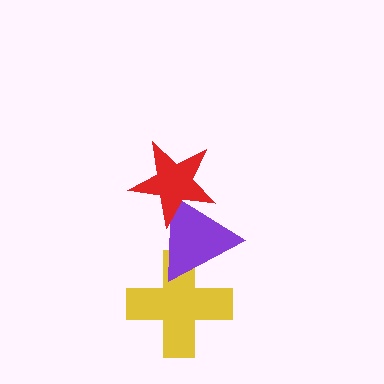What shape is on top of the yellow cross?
The purple triangle is on top of the yellow cross.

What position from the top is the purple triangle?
The purple triangle is 2nd from the top.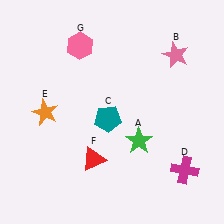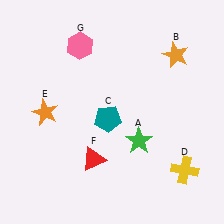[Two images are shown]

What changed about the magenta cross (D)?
In Image 1, D is magenta. In Image 2, it changed to yellow.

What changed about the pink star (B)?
In Image 1, B is pink. In Image 2, it changed to orange.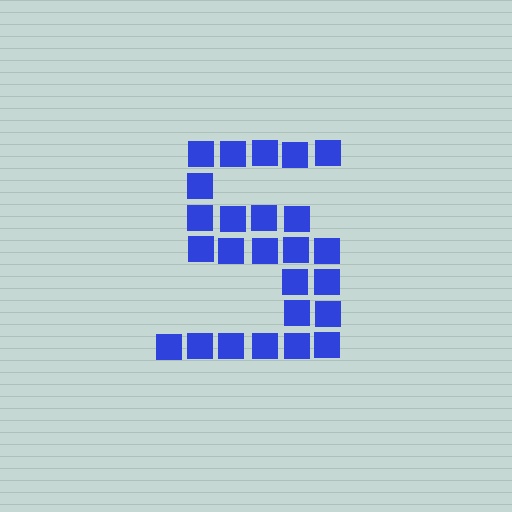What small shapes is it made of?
It is made of small squares.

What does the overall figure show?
The overall figure shows the digit 5.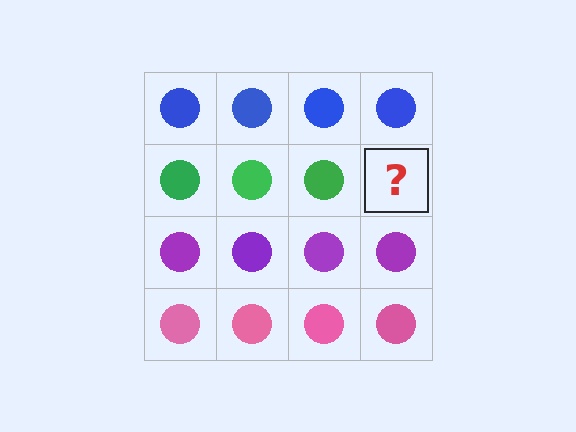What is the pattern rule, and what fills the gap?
The rule is that each row has a consistent color. The gap should be filled with a green circle.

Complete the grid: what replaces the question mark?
The question mark should be replaced with a green circle.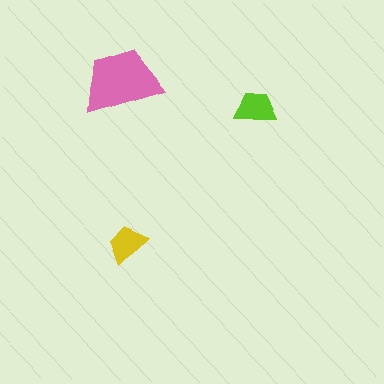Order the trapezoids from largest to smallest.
the pink one, the lime one, the yellow one.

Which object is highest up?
The pink trapezoid is topmost.